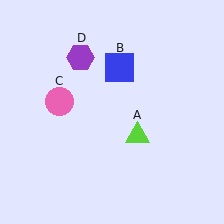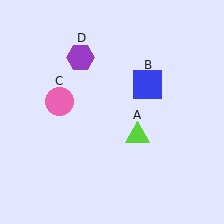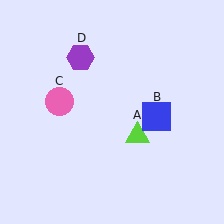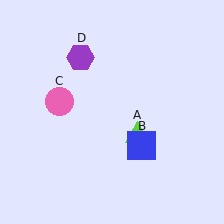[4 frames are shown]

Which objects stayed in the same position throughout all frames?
Lime triangle (object A) and pink circle (object C) and purple hexagon (object D) remained stationary.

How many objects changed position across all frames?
1 object changed position: blue square (object B).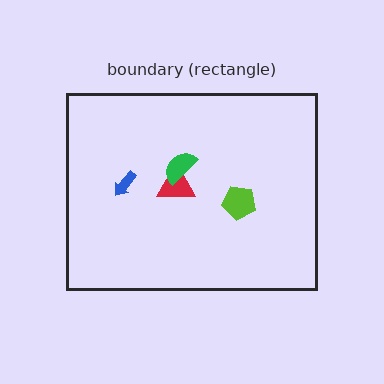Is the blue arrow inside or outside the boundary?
Inside.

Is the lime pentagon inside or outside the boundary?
Inside.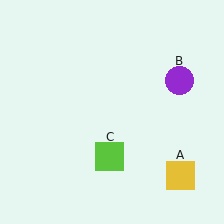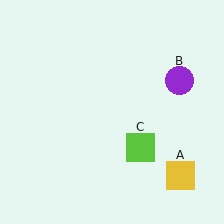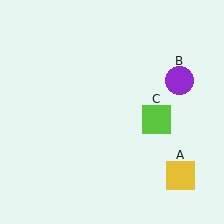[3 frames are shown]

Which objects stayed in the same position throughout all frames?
Yellow square (object A) and purple circle (object B) remained stationary.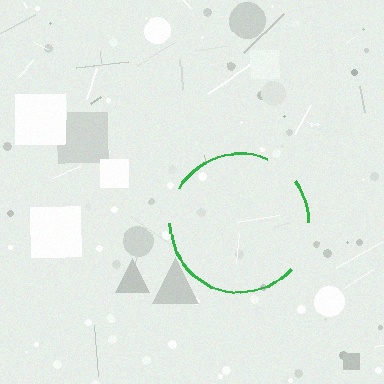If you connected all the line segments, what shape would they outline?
They would outline a circle.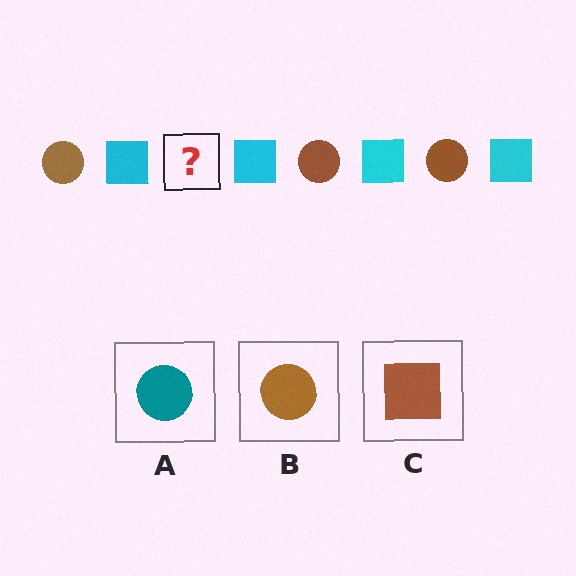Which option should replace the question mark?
Option B.